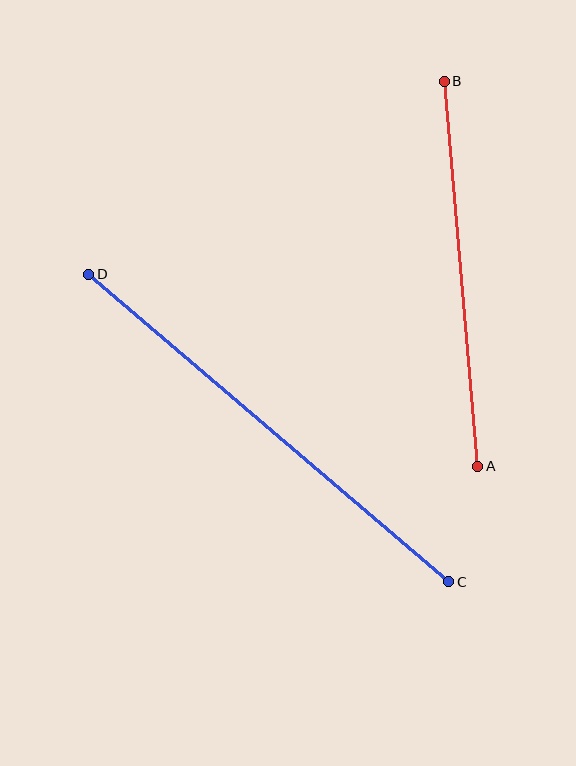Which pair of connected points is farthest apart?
Points C and D are farthest apart.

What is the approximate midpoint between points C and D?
The midpoint is at approximately (269, 428) pixels.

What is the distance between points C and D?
The distance is approximately 474 pixels.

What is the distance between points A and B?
The distance is approximately 387 pixels.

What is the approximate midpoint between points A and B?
The midpoint is at approximately (461, 274) pixels.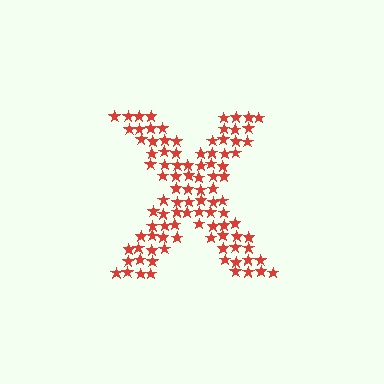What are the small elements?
The small elements are stars.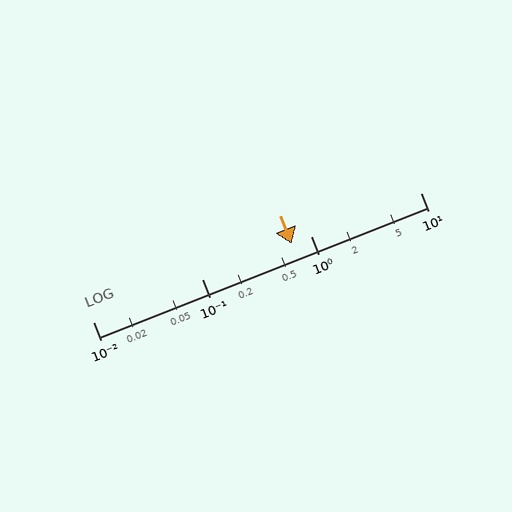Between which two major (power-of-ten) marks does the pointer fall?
The pointer is between 0.1 and 1.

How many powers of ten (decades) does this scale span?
The scale spans 3 decades, from 0.01 to 10.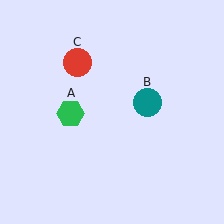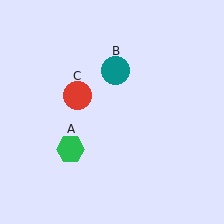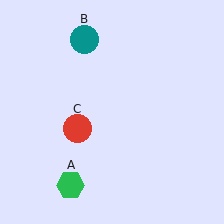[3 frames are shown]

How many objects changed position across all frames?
3 objects changed position: green hexagon (object A), teal circle (object B), red circle (object C).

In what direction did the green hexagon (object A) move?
The green hexagon (object A) moved down.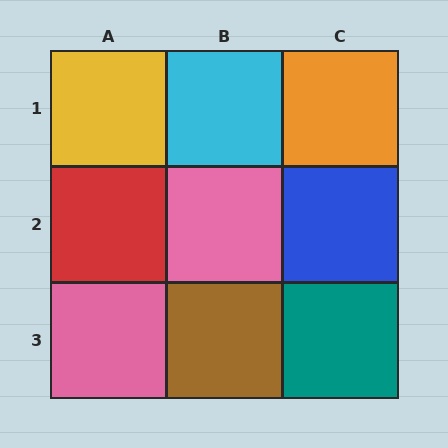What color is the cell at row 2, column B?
Pink.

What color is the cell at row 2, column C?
Blue.